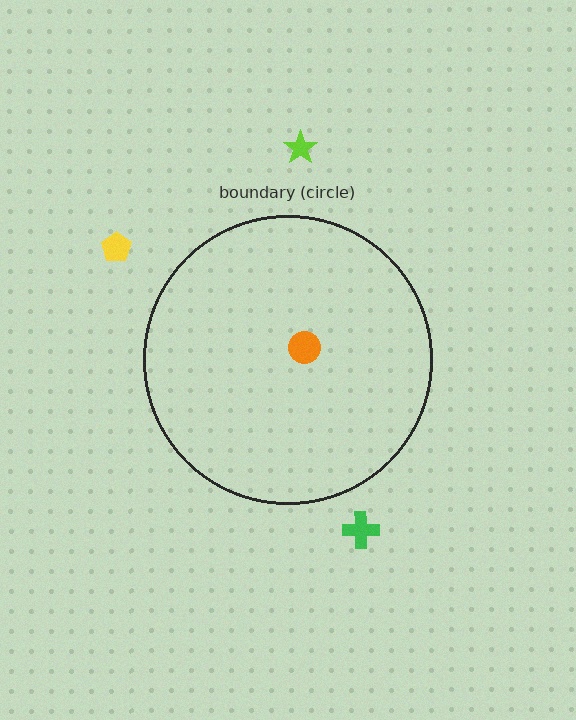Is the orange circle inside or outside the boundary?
Inside.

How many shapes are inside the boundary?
1 inside, 3 outside.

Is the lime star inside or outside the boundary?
Outside.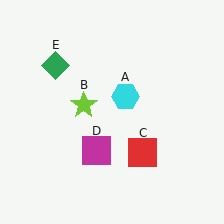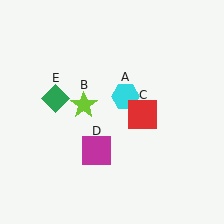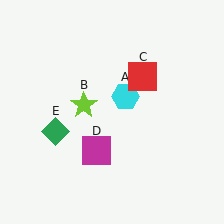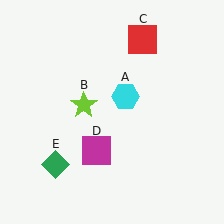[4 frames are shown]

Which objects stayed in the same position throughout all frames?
Cyan hexagon (object A) and lime star (object B) and magenta square (object D) remained stationary.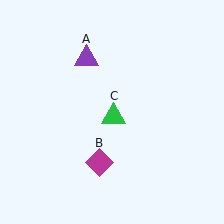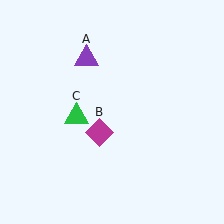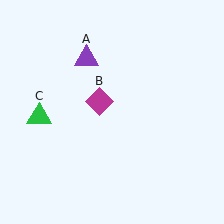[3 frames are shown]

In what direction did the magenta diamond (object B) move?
The magenta diamond (object B) moved up.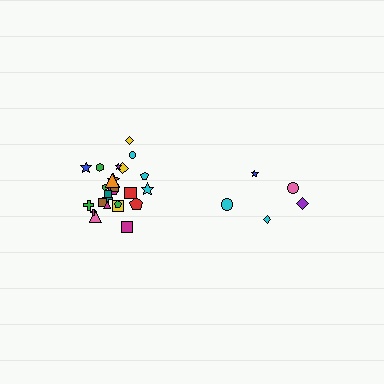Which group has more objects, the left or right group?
The left group.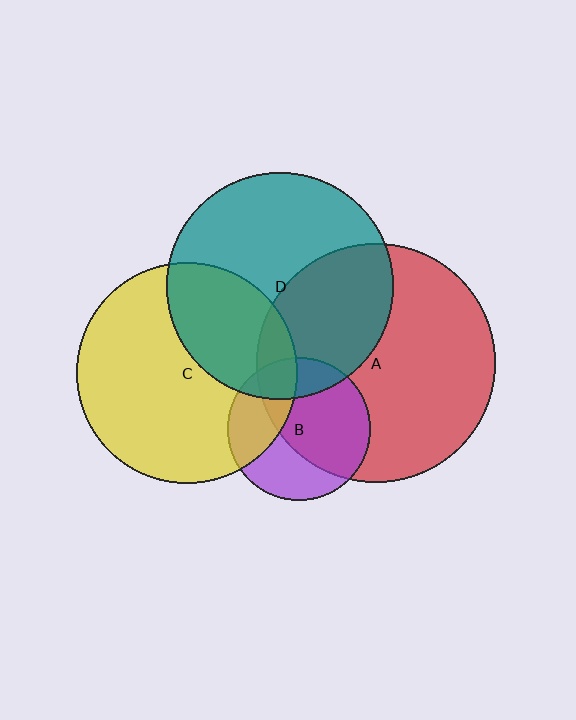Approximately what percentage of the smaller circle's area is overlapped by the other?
Approximately 20%.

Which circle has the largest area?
Circle A (red).